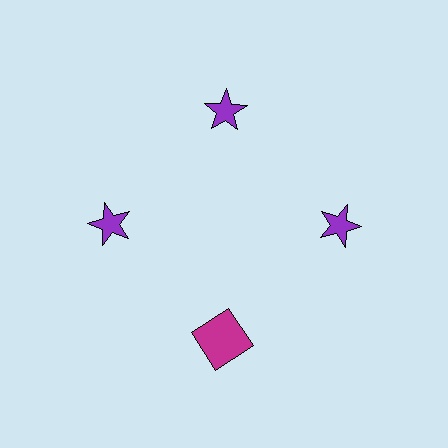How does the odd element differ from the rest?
It differs in both color (magenta instead of purple) and shape (square instead of star).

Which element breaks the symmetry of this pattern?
The magenta square at roughly the 6 o'clock position breaks the symmetry. All other shapes are purple stars.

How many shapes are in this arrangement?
There are 4 shapes arranged in a ring pattern.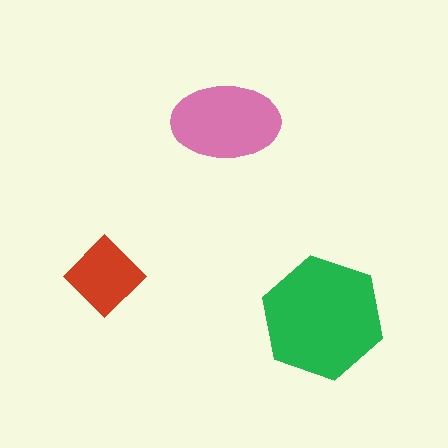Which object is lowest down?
The green hexagon is bottommost.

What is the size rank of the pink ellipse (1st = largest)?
2nd.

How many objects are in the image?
There are 3 objects in the image.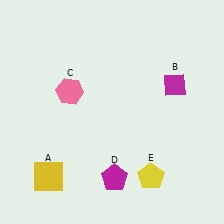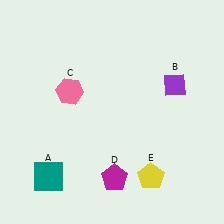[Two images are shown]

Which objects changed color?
A changed from yellow to teal. B changed from magenta to purple.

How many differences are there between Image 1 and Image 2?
There are 2 differences between the two images.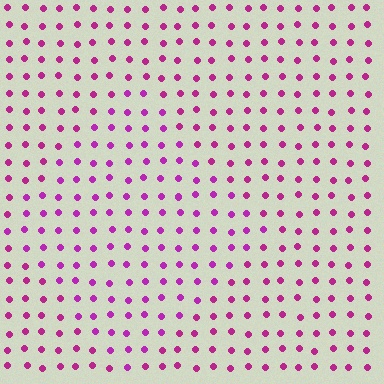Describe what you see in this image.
The image is filled with small magenta elements in a uniform arrangement. A diamond-shaped region is visible where the elements are tinted to a slightly different hue, forming a subtle color boundary.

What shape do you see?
I see a diamond.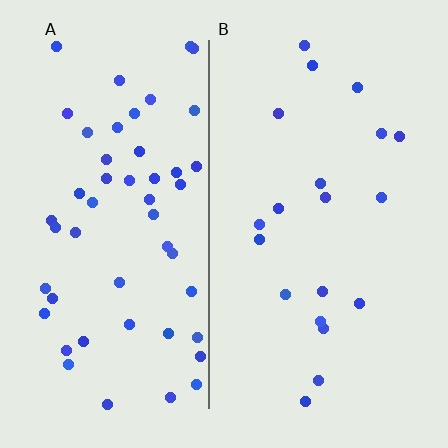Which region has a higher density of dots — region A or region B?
A (the left).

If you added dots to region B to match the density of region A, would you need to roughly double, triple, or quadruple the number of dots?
Approximately triple.